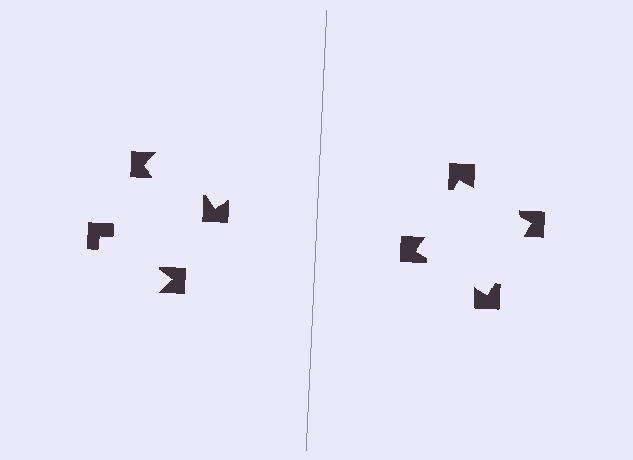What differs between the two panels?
The notched squares are positioned identically on both sides; only the wedge orientations differ. On the right they align to a square; on the left they are misaligned.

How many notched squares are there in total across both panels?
8 — 4 on each side.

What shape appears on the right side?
An illusory square.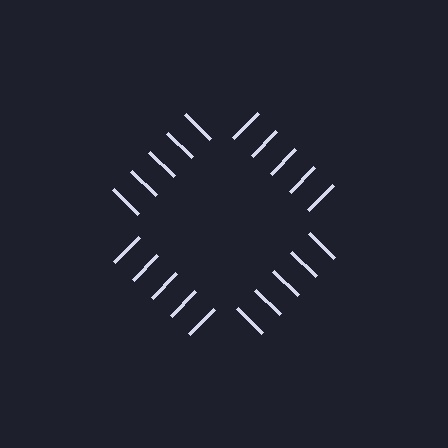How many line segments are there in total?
20 — 5 along each of the 4 edges.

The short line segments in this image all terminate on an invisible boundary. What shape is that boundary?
An illusory square — the line segments terminate on its edges but no continuous stroke is drawn.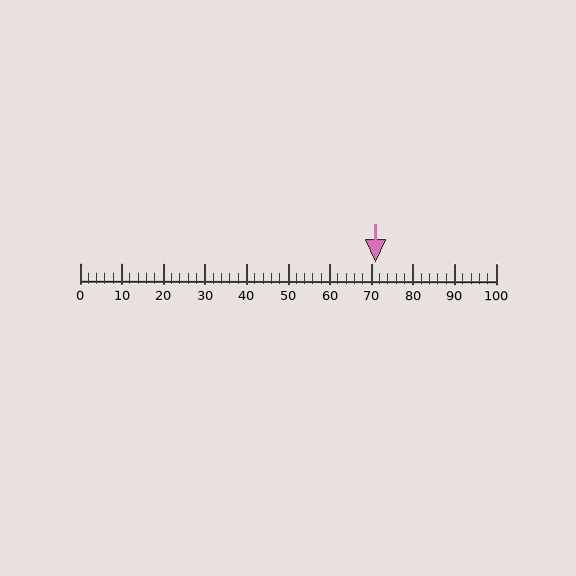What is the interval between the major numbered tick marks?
The major tick marks are spaced 10 units apart.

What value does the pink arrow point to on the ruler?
The pink arrow points to approximately 71.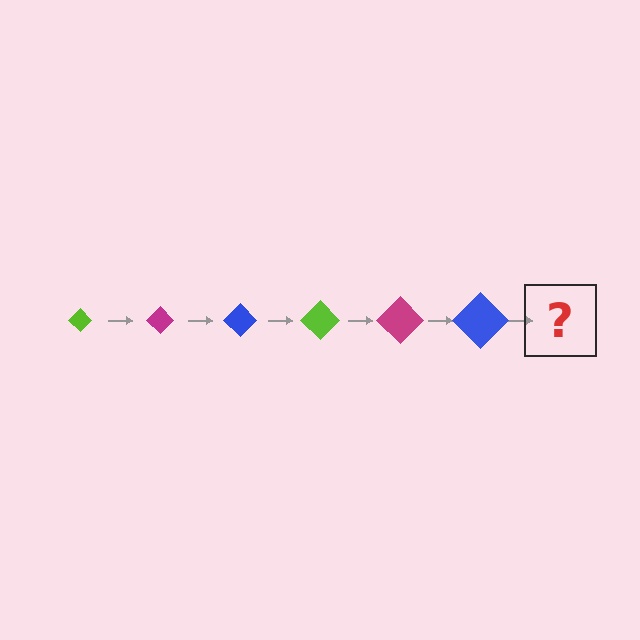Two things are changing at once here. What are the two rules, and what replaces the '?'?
The two rules are that the diamond grows larger each step and the color cycles through lime, magenta, and blue. The '?' should be a lime diamond, larger than the previous one.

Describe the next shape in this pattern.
It should be a lime diamond, larger than the previous one.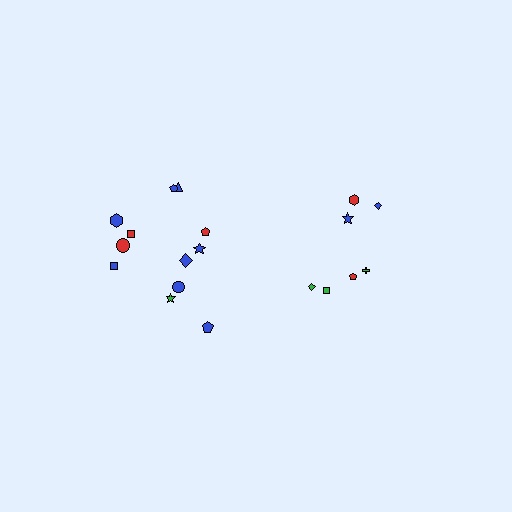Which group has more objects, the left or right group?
The left group.